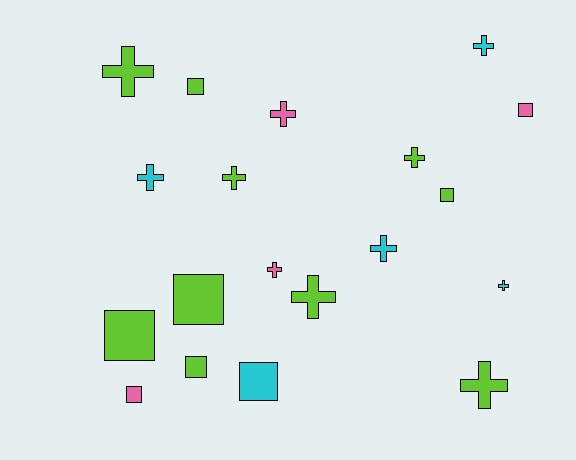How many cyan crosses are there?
There are 4 cyan crosses.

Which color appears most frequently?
Lime, with 10 objects.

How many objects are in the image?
There are 19 objects.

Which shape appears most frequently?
Cross, with 11 objects.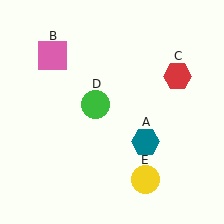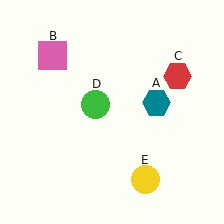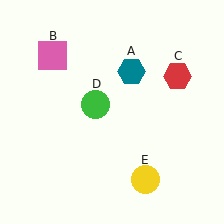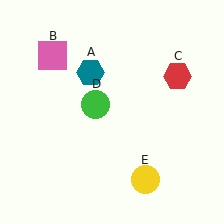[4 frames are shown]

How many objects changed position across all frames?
1 object changed position: teal hexagon (object A).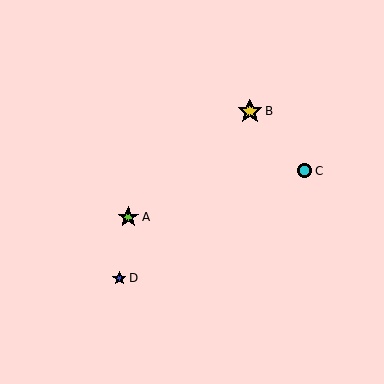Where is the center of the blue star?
The center of the blue star is at (119, 278).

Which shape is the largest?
The yellow star (labeled B) is the largest.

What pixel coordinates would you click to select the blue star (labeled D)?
Click at (119, 278) to select the blue star D.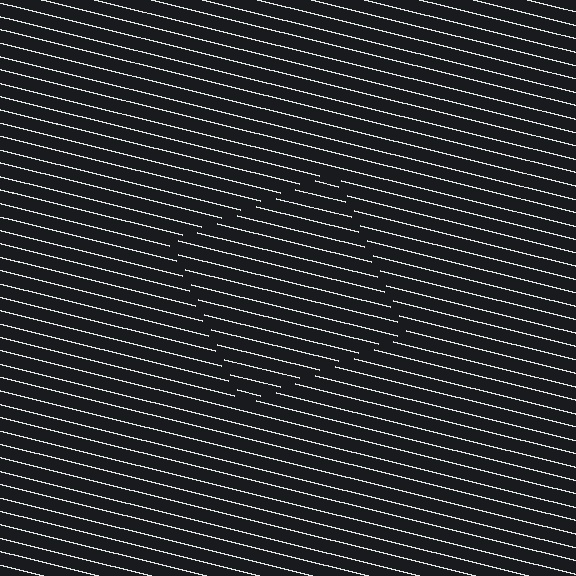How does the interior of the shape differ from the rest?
The interior of the shape contains the same grating, shifted by half a period — the contour is defined by the phase discontinuity where line-ends from the inner and outer gratings abut.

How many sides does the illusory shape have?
4 sides — the line-ends trace a square.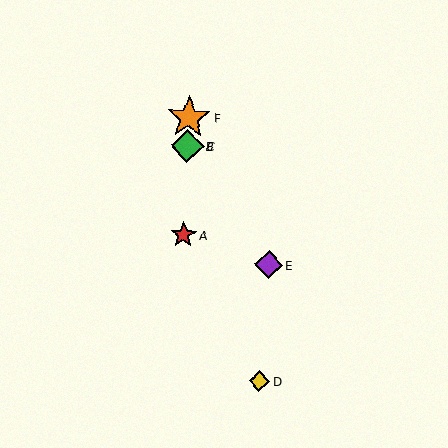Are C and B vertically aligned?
Yes, both are at x≈187.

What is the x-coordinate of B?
Object B is at x≈187.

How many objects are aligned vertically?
4 objects (A, B, C, F) are aligned vertically.